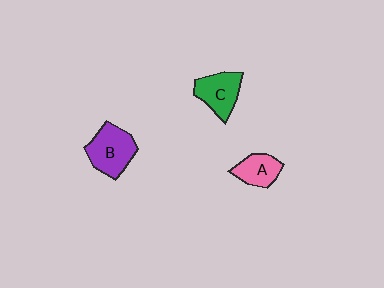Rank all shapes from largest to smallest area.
From largest to smallest: B (purple), C (green), A (pink).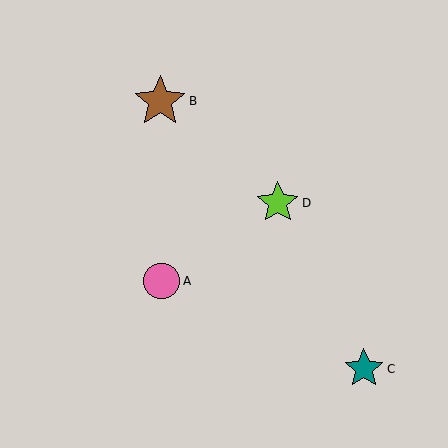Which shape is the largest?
The brown star (labeled B) is the largest.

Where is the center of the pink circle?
The center of the pink circle is at (162, 281).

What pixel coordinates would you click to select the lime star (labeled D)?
Click at (278, 203) to select the lime star D.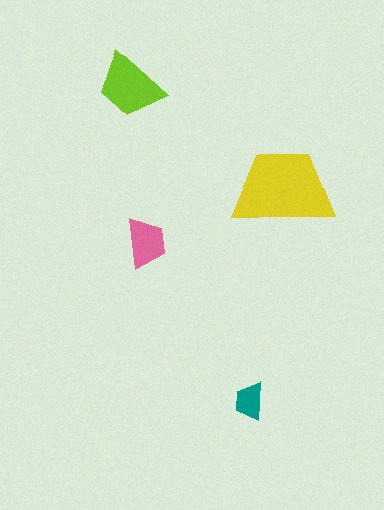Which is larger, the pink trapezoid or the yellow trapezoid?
The yellow one.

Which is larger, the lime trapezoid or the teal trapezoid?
The lime one.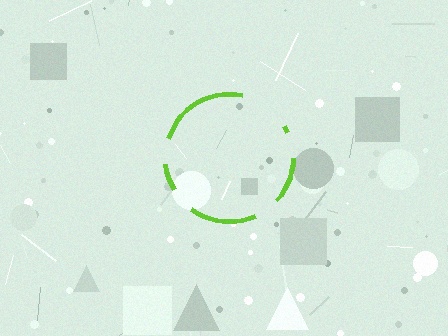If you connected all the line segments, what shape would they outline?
They would outline a circle.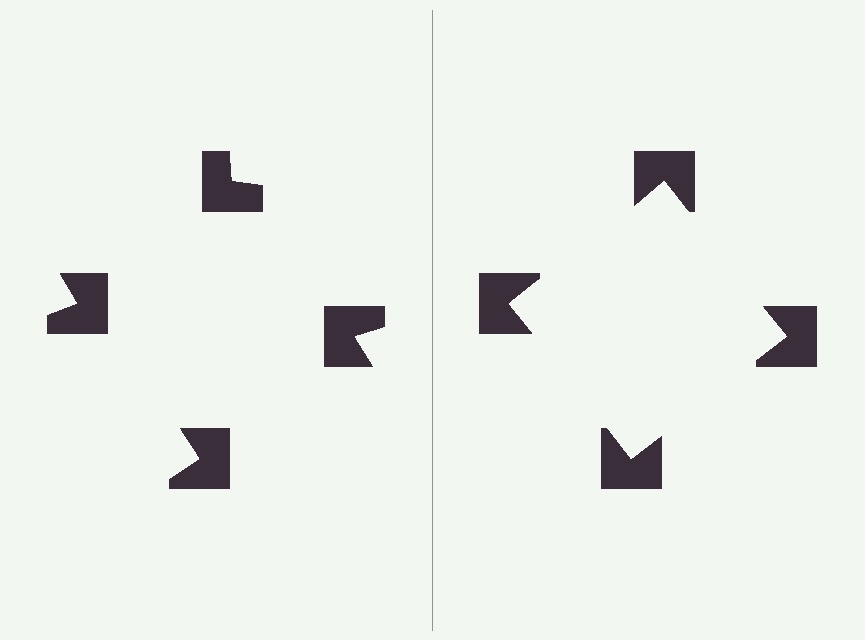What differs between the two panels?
The notched squares are positioned identically on both sides; only the wedge orientations differ. On the right they align to a square; on the left they are misaligned.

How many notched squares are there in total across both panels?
8 — 4 on each side.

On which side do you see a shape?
An illusory square appears on the right side. On the left side the wedge cuts are rotated, so no coherent shape forms.